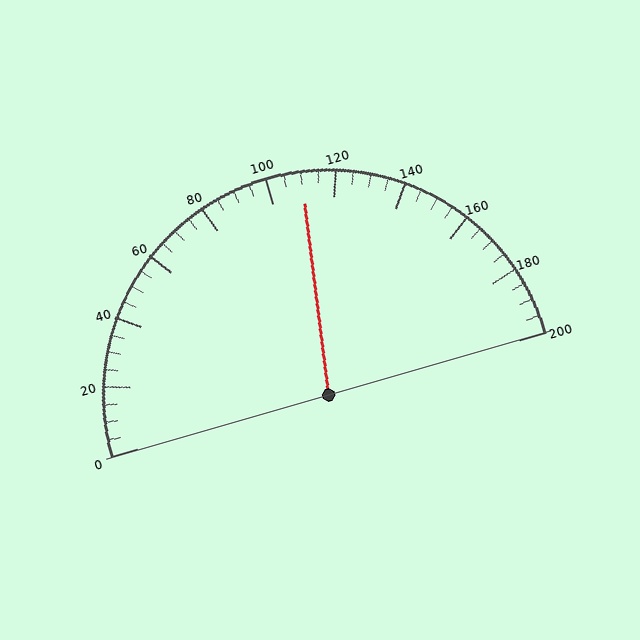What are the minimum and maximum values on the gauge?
The gauge ranges from 0 to 200.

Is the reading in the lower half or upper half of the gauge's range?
The reading is in the upper half of the range (0 to 200).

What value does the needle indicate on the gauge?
The needle indicates approximately 110.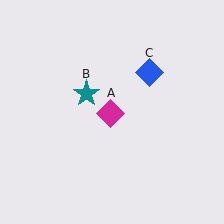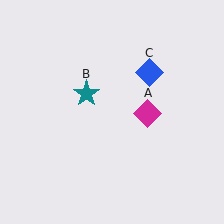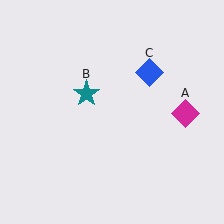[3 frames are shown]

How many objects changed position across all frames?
1 object changed position: magenta diamond (object A).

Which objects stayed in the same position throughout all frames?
Teal star (object B) and blue diamond (object C) remained stationary.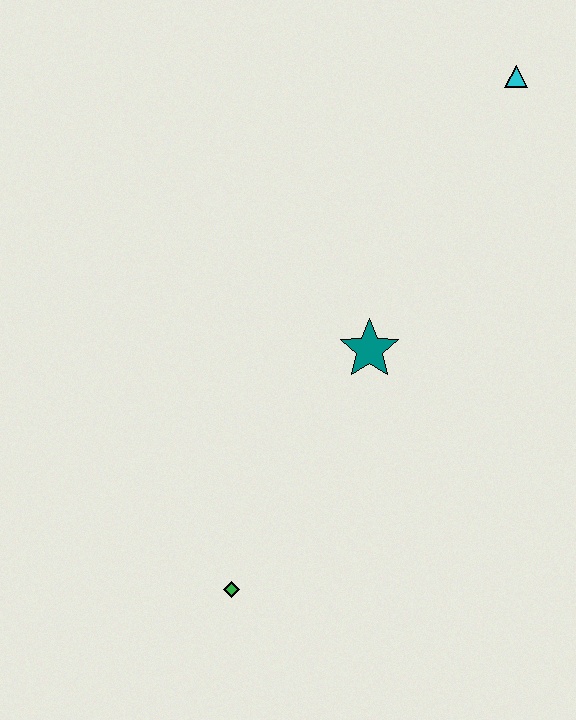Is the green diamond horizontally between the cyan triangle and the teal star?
No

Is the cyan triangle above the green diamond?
Yes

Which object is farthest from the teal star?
The cyan triangle is farthest from the teal star.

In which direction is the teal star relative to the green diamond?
The teal star is above the green diamond.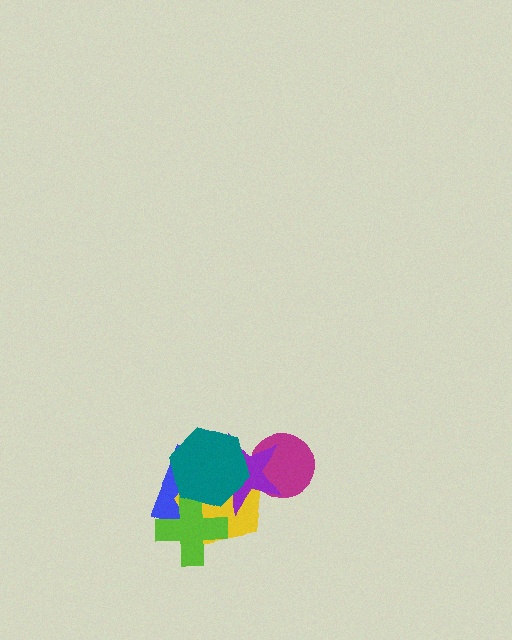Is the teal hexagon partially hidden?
No, no other shape covers it.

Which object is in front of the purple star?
The teal hexagon is in front of the purple star.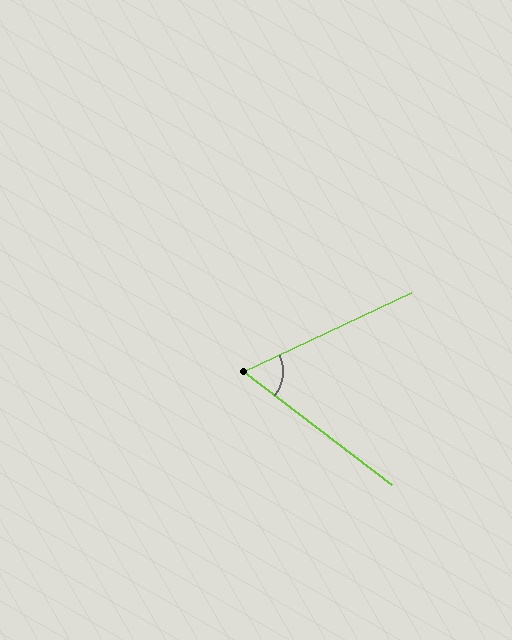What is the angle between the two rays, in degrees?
Approximately 62 degrees.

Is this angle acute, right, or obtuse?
It is acute.